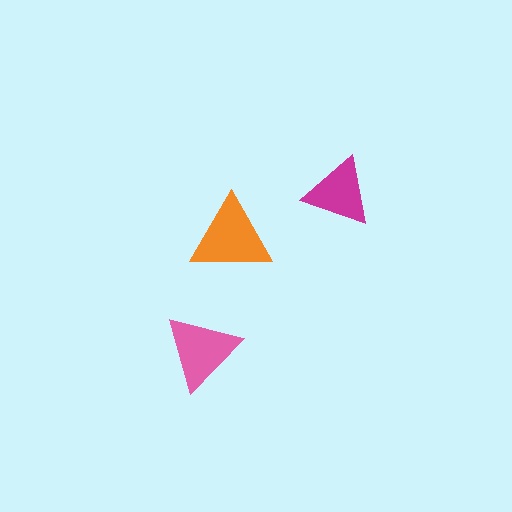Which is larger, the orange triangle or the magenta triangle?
The orange one.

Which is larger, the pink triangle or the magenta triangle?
The pink one.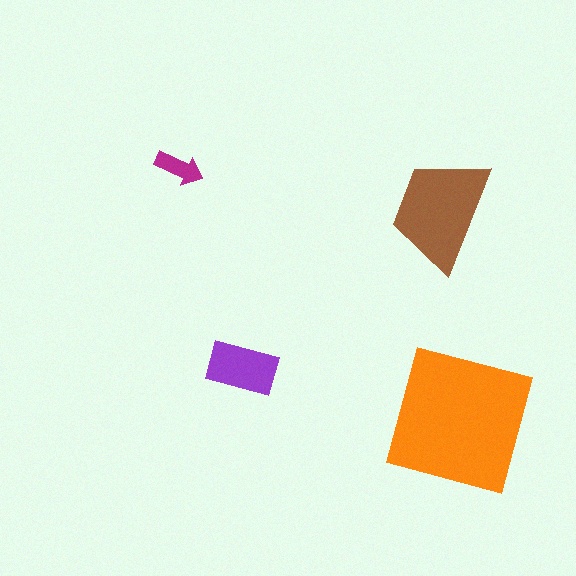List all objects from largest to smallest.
The orange square, the brown trapezoid, the purple rectangle, the magenta arrow.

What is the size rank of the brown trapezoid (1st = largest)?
2nd.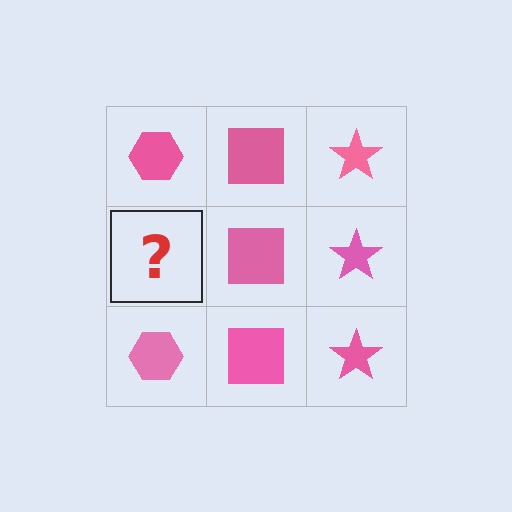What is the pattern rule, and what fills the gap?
The rule is that each column has a consistent shape. The gap should be filled with a pink hexagon.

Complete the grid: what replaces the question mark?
The question mark should be replaced with a pink hexagon.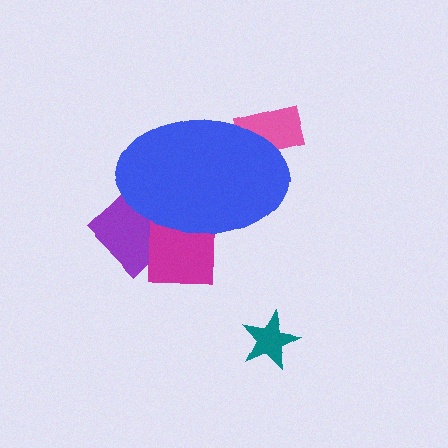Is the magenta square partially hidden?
Yes, the magenta square is partially hidden behind the blue ellipse.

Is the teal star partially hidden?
No, the teal star is fully visible.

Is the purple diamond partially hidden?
Yes, the purple diamond is partially hidden behind the blue ellipse.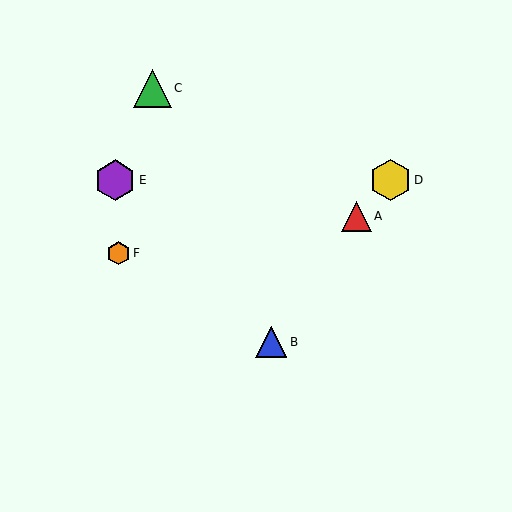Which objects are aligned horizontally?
Objects D, E are aligned horizontally.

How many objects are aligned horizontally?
2 objects (D, E) are aligned horizontally.